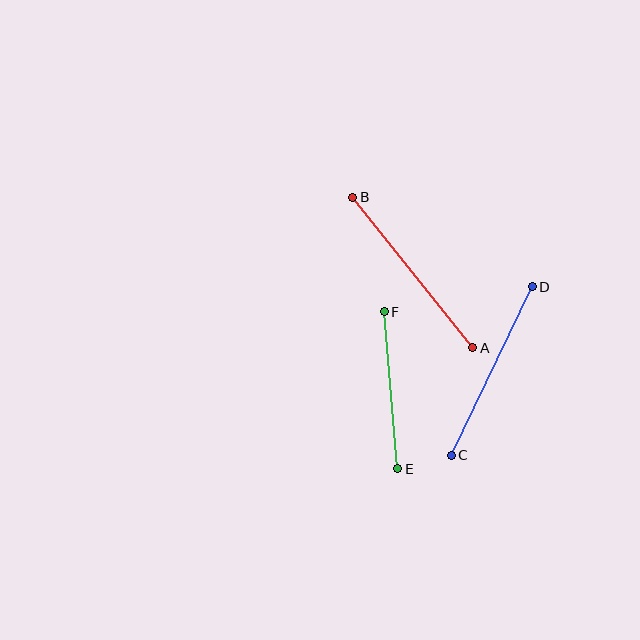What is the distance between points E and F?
The distance is approximately 158 pixels.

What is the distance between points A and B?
The distance is approximately 192 pixels.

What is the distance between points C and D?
The distance is approximately 187 pixels.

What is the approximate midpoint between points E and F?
The midpoint is at approximately (391, 390) pixels.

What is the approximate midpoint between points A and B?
The midpoint is at approximately (413, 273) pixels.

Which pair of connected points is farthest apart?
Points A and B are farthest apart.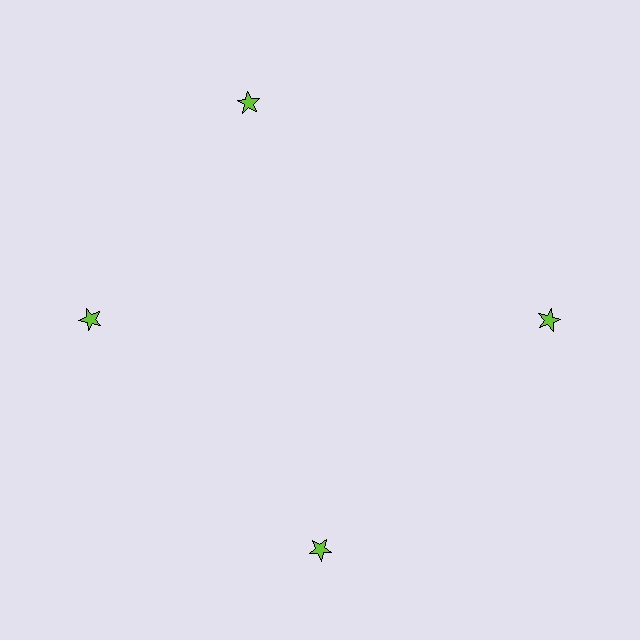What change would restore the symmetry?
The symmetry would be restored by rotating it back into even spacing with its neighbors so that all 4 stars sit at equal angles and equal distance from the center.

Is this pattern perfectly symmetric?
No. The 4 lime stars are arranged in a ring, but one element near the 12 o'clock position is rotated out of alignment along the ring, breaking the 4-fold rotational symmetry.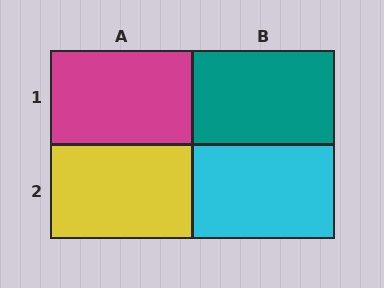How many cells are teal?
1 cell is teal.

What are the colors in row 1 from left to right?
Magenta, teal.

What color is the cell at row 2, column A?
Yellow.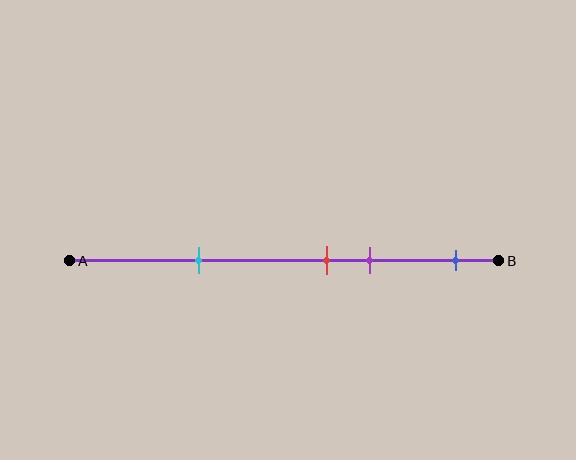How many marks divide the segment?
There are 4 marks dividing the segment.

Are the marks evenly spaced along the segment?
No, the marks are not evenly spaced.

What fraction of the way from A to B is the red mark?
The red mark is approximately 60% (0.6) of the way from A to B.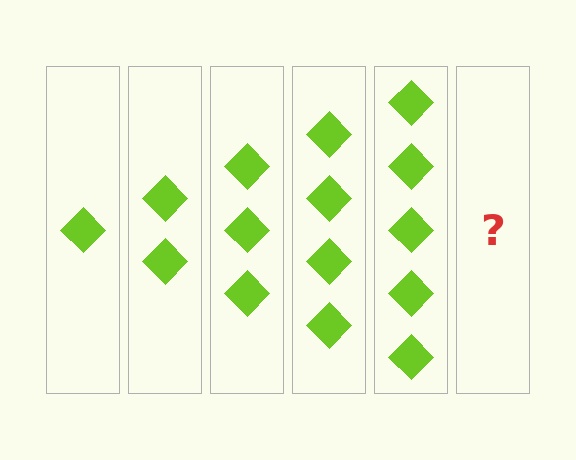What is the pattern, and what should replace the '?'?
The pattern is that each step adds one more diamond. The '?' should be 6 diamonds.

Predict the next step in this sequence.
The next step is 6 diamonds.